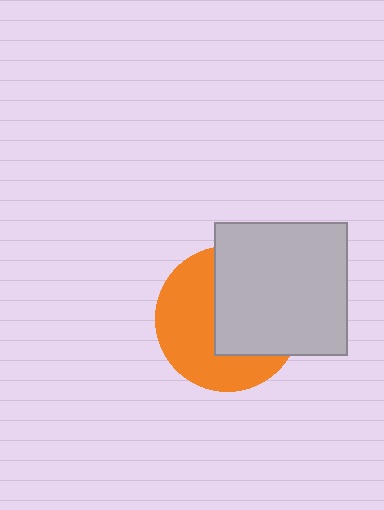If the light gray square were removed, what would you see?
You would see the complete orange circle.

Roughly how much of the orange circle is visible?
About half of it is visible (roughly 51%).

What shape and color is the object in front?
The object in front is a light gray square.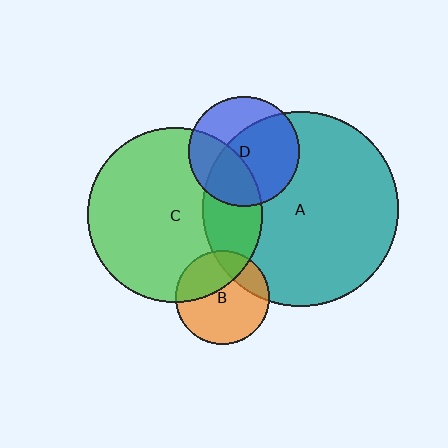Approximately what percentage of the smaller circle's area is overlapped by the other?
Approximately 25%.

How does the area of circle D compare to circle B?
Approximately 1.4 times.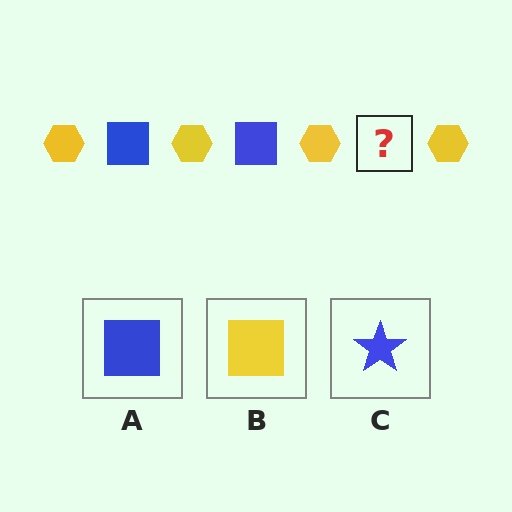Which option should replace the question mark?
Option A.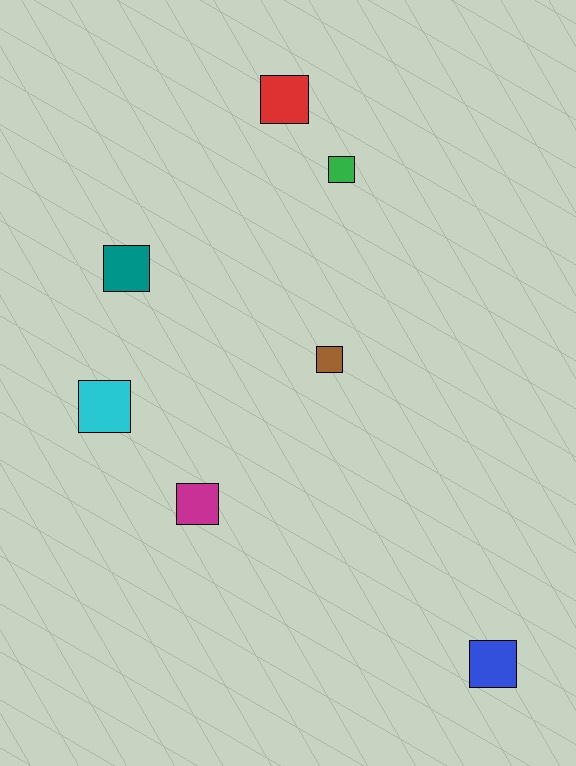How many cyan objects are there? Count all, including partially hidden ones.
There is 1 cyan object.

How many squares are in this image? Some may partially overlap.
There are 7 squares.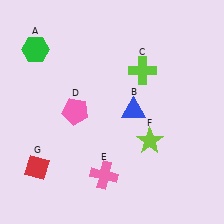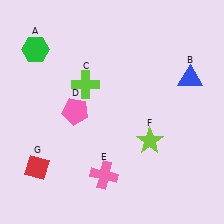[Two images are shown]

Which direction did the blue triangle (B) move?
The blue triangle (B) moved right.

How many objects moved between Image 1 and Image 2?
2 objects moved between the two images.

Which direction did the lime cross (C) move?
The lime cross (C) moved left.